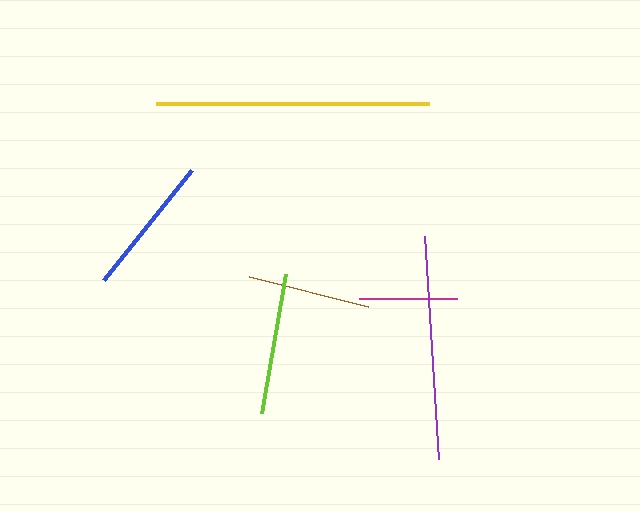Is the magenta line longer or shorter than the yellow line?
The yellow line is longer than the magenta line.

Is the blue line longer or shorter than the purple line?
The purple line is longer than the blue line.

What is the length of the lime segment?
The lime segment is approximately 141 pixels long.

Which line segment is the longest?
The yellow line is the longest at approximately 274 pixels.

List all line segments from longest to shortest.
From longest to shortest: yellow, purple, blue, lime, brown, magenta.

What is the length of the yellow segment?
The yellow segment is approximately 274 pixels long.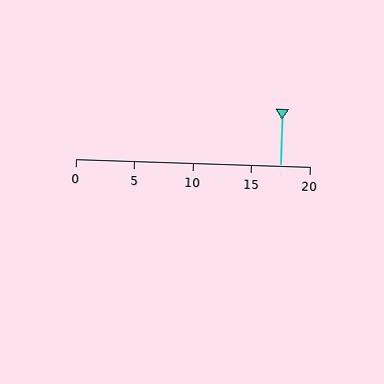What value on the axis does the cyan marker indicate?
The marker indicates approximately 17.5.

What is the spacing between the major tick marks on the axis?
The major ticks are spaced 5 apart.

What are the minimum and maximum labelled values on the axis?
The axis runs from 0 to 20.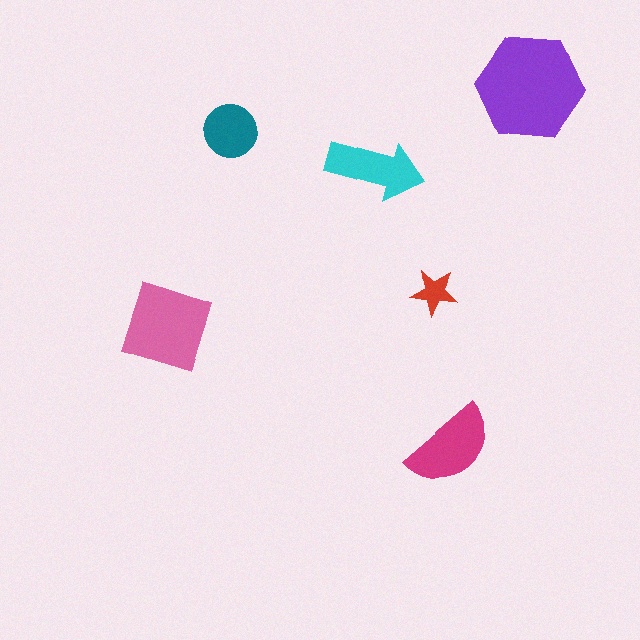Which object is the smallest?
The red star.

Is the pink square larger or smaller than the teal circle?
Larger.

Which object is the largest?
The purple hexagon.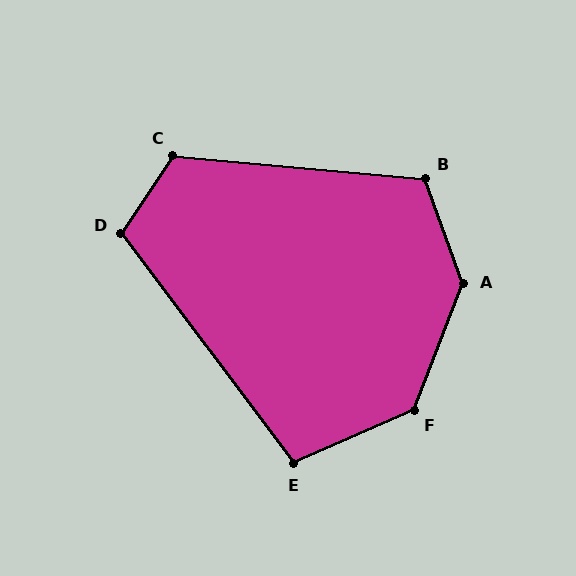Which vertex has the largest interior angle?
A, at approximately 139 degrees.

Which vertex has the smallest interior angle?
E, at approximately 103 degrees.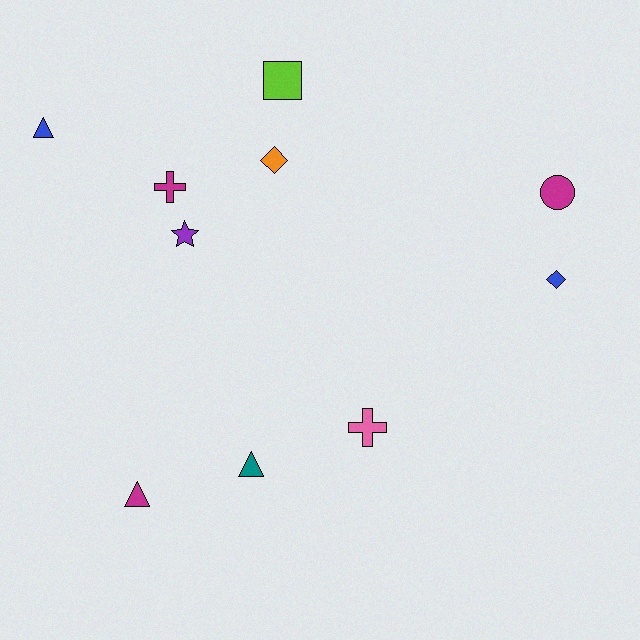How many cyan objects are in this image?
There are no cyan objects.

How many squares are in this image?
There is 1 square.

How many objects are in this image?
There are 10 objects.